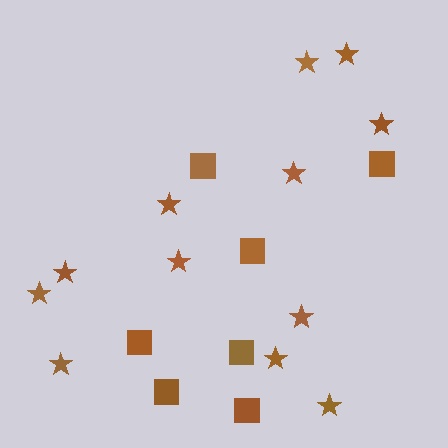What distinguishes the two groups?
There are 2 groups: one group of squares (7) and one group of stars (12).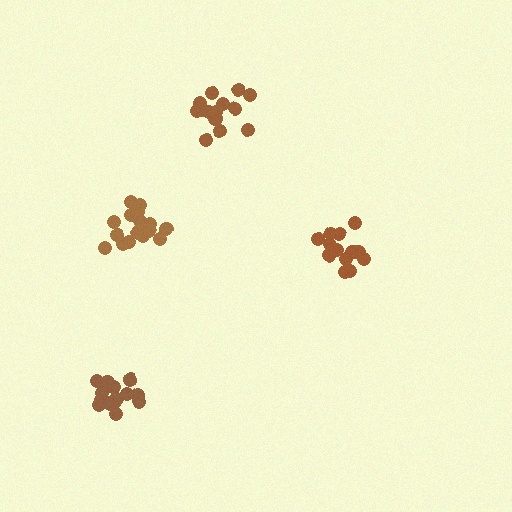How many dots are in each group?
Group 1: 19 dots, Group 2: 14 dots, Group 3: 14 dots, Group 4: 15 dots (62 total).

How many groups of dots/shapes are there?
There are 4 groups.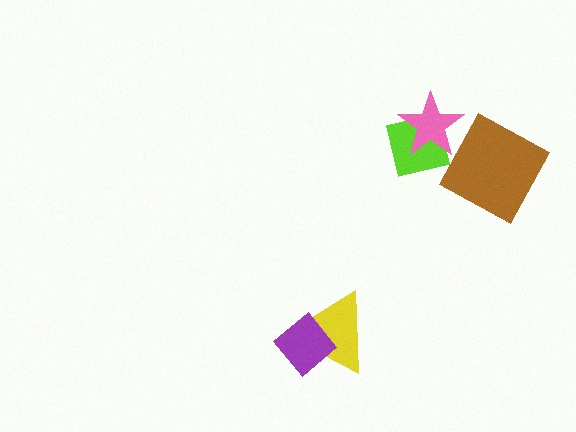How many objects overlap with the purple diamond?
1 object overlaps with the purple diamond.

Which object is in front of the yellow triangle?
The purple diamond is in front of the yellow triangle.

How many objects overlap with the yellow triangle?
1 object overlaps with the yellow triangle.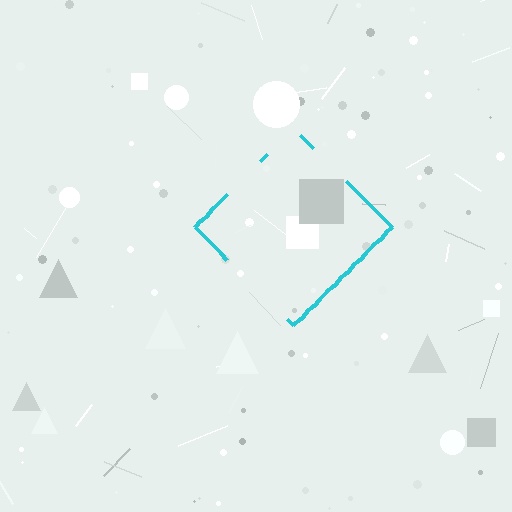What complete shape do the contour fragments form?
The contour fragments form a diamond.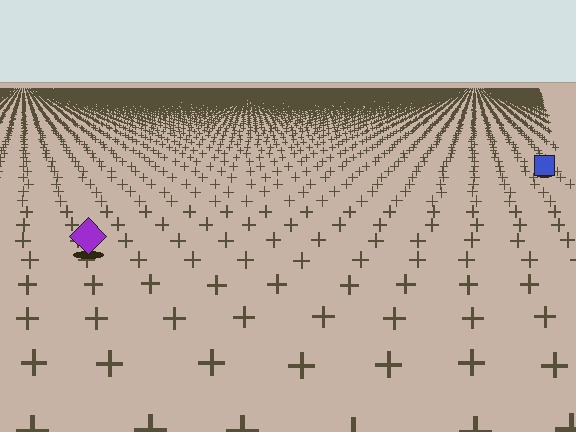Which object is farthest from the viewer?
The blue square is farthest from the viewer. It appears smaller and the ground texture around it is denser.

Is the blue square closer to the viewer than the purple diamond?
No. The purple diamond is closer — you can tell from the texture gradient: the ground texture is coarser near it.